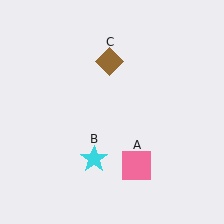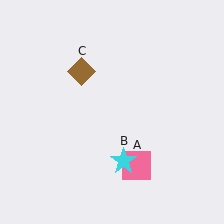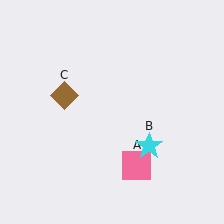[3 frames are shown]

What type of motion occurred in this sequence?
The cyan star (object B), brown diamond (object C) rotated counterclockwise around the center of the scene.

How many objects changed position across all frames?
2 objects changed position: cyan star (object B), brown diamond (object C).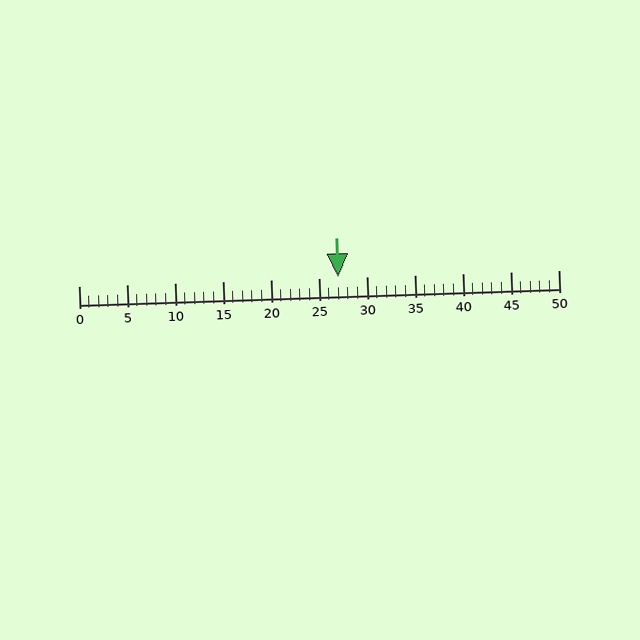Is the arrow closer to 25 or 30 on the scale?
The arrow is closer to 25.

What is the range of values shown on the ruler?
The ruler shows values from 0 to 50.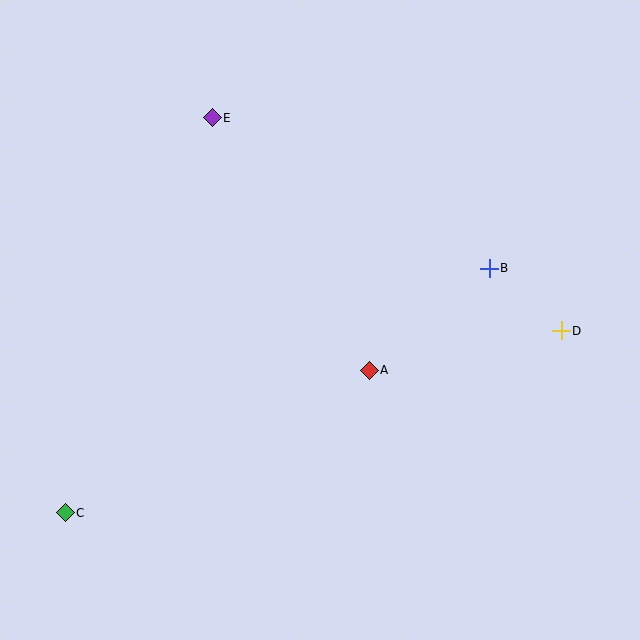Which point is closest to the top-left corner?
Point E is closest to the top-left corner.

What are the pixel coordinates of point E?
Point E is at (212, 118).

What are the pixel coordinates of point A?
Point A is at (369, 370).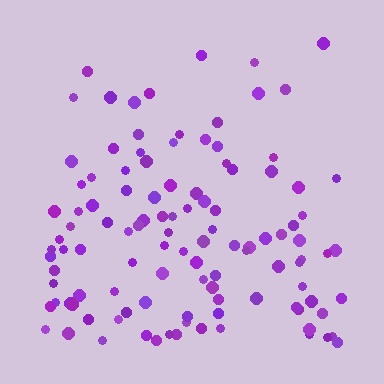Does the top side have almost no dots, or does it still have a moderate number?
Still a moderate number, just noticeably fewer than the bottom.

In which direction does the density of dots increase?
From top to bottom, with the bottom side densest.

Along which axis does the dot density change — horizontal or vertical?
Vertical.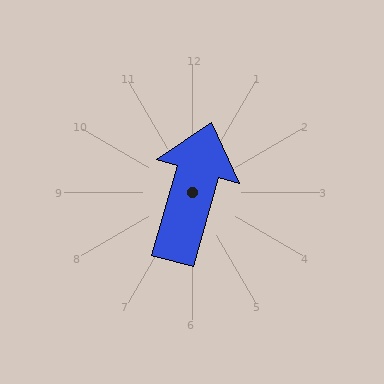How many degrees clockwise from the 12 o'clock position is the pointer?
Approximately 16 degrees.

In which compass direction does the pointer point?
North.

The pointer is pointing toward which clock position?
Roughly 1 o'clock.